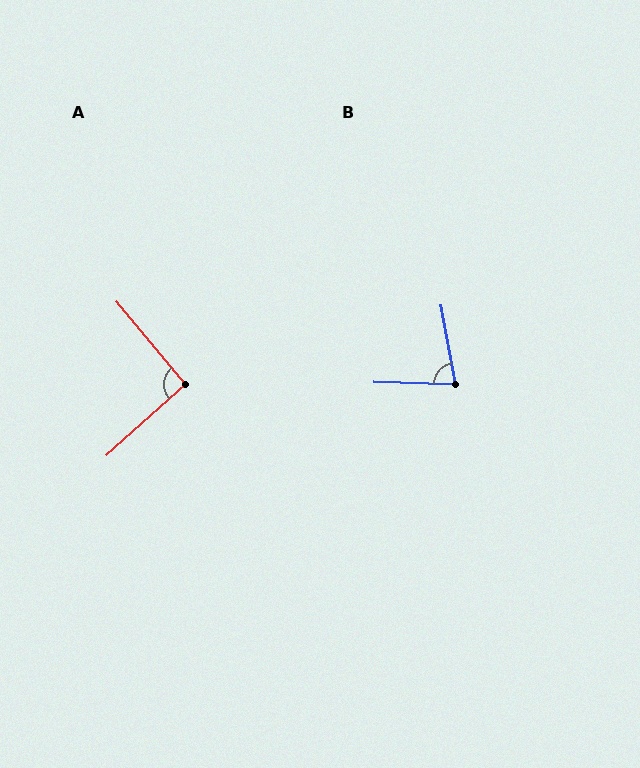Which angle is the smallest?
B, at approximately 77 degrees.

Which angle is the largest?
A, at approximately 92 degrees.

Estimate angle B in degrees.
Approximately 77 degrees.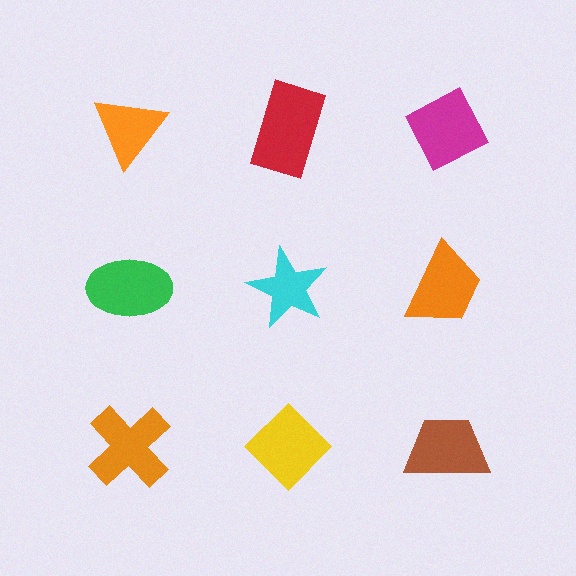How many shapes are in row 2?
3 shapes.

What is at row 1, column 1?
An orange triangle.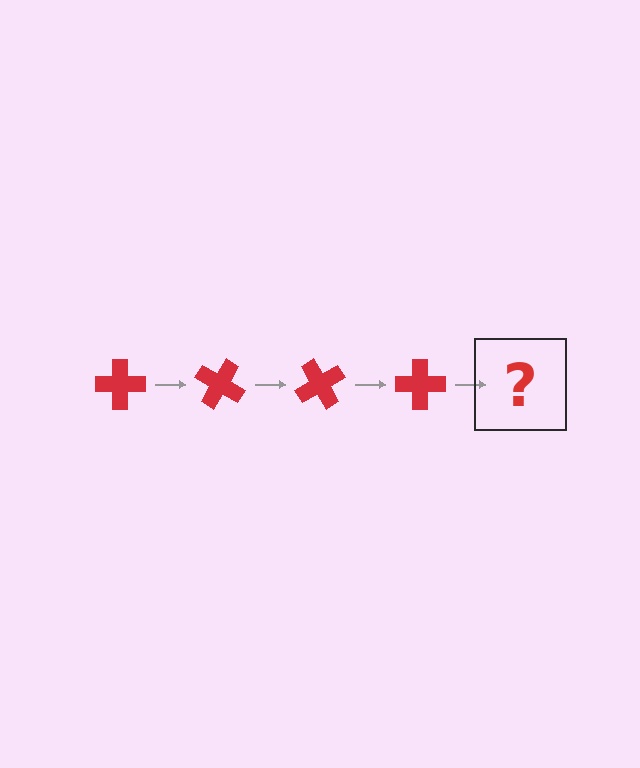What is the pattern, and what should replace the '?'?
The pattern is that the cross rotates 30 degrees each step. The '?' should be a red cross rotated 120 degrees.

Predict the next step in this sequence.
The next step is a red cross rotated 120 degrees.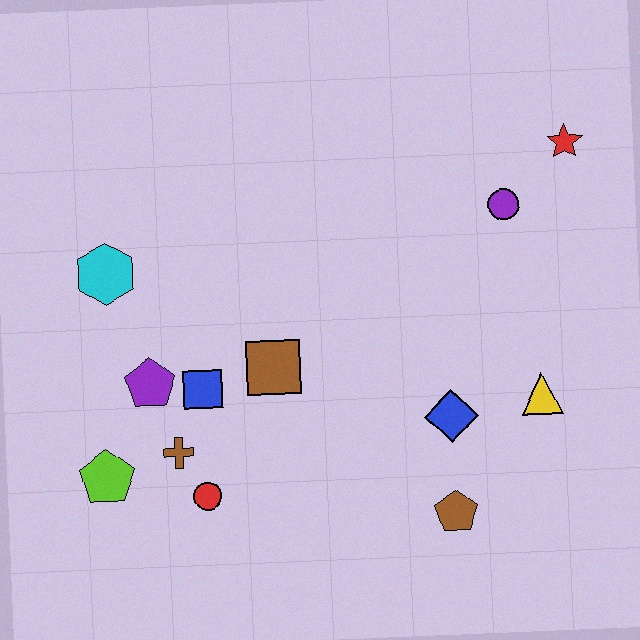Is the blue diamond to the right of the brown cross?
Yes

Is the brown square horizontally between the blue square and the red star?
Yes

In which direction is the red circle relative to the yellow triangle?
The red circle is to the left of the yellow triangle.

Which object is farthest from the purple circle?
The lime pentagon is farthest from the purple circle.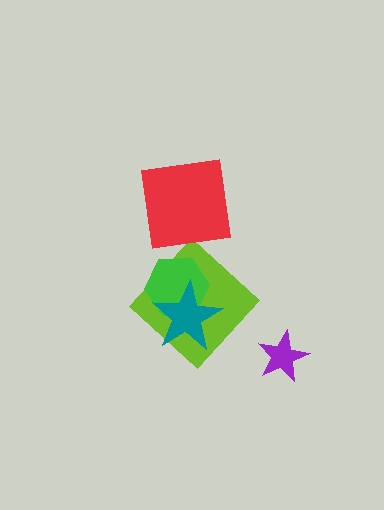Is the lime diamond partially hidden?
Yes, it is partially covered by another shape.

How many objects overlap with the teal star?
2 objects overlap with the teal star.